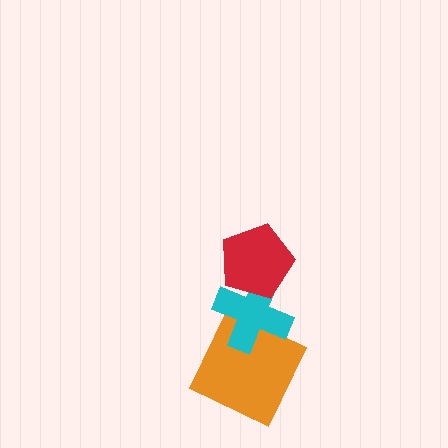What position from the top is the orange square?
The orange square is 3rd from the top.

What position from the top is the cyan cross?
The cyan cross is 2nd from the top.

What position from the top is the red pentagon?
The red pentagon is 1st from the top.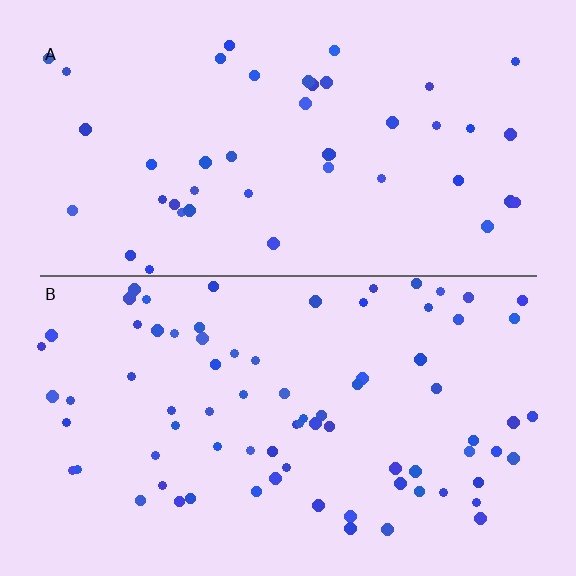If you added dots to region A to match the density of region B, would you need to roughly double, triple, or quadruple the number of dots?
Approximately double.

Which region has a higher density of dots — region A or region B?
B (the bottom).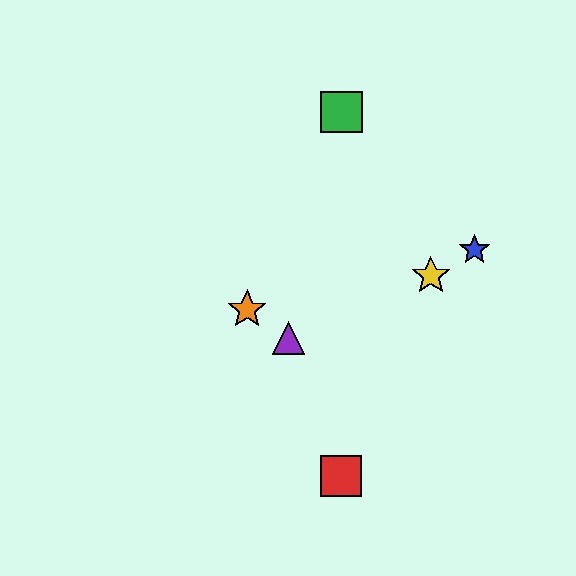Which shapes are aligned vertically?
The red square, the green square are aligned vertically.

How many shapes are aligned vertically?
2 shapes (the red square, the green square) are aligned vertically.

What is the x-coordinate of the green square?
The green square is at x≈341.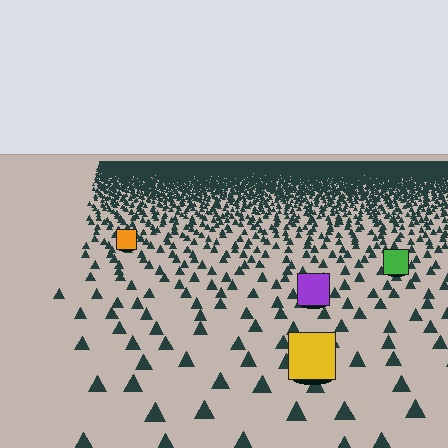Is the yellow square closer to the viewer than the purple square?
Yes. The yellow square is closer — you can tell from the texture gradient: the ground texture is coarser near it.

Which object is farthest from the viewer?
The orange square is farthest from the viewer. It appears smaller and the ground texture around it is denser.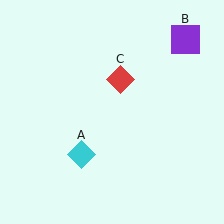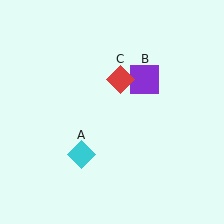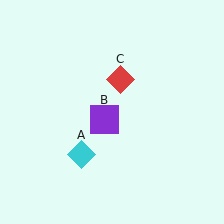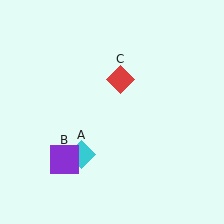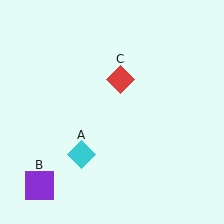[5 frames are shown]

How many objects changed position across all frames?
1 object changed position: purple square (object B).